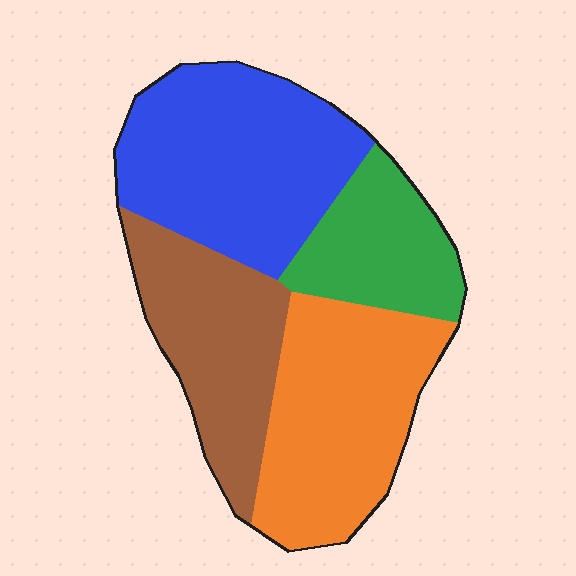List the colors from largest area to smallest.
From largest to smallest: blue, orange, brown, green.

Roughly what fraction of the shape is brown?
Brown covers around 25% of the shape.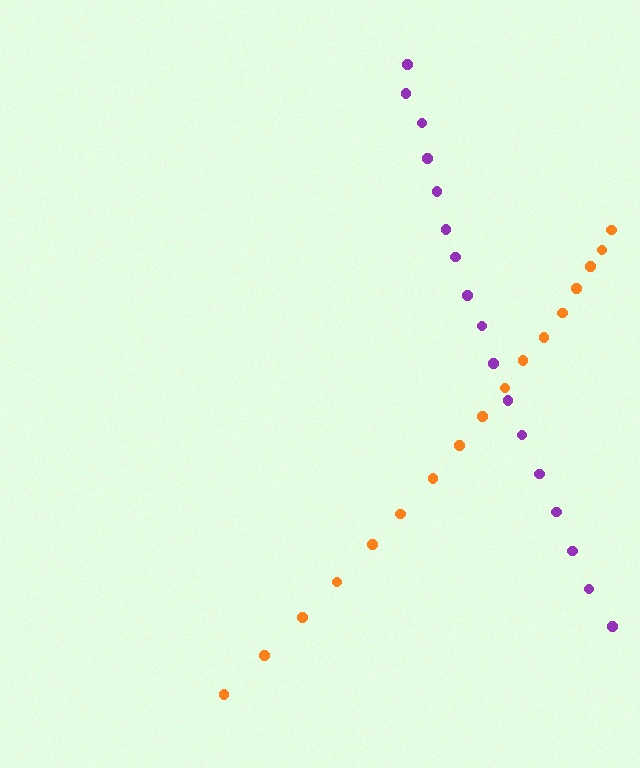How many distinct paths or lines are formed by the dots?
There are 2 distinct paths.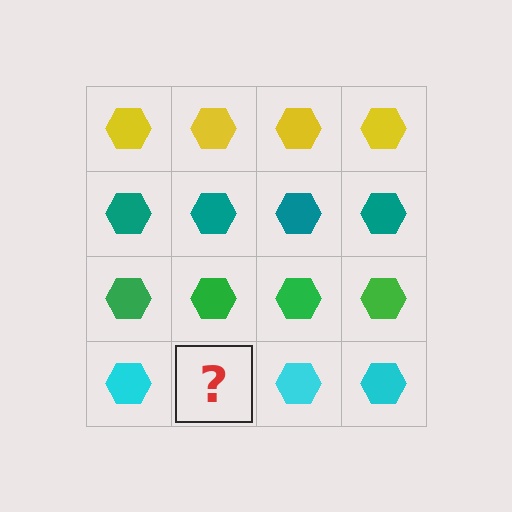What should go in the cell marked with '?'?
The missing cell should contain a cyan hexagon.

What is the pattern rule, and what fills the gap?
The rule is that each row has a consistent color. The gap should be filled with a cyan hexagon.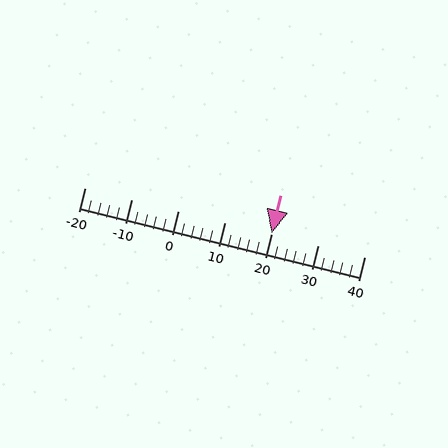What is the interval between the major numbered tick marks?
The major tick marks are spaced 10 units apart.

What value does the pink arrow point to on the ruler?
The pink arrow points to approximately 20.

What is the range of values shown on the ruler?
The ruler shows values from -20 to 40.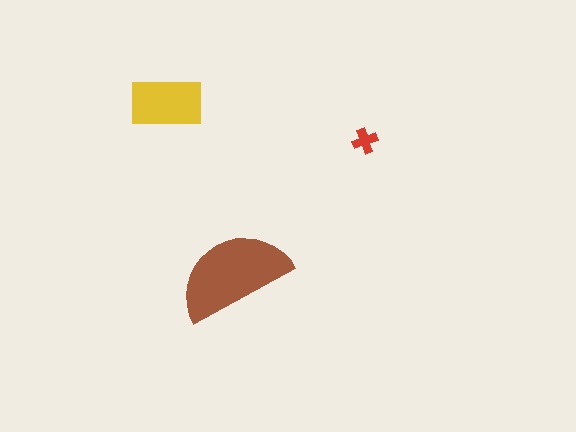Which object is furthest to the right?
The red cross is rightmost.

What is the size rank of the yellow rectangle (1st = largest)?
2nd.